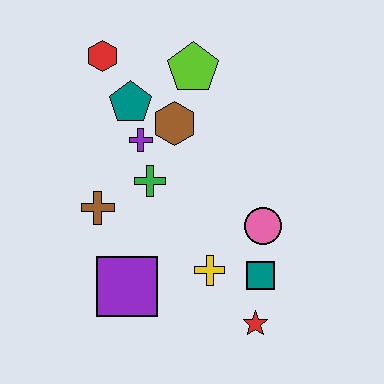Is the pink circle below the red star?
No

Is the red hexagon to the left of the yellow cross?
Yes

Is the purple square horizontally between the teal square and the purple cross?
No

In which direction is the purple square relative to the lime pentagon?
The purple square is below the lime pentagon.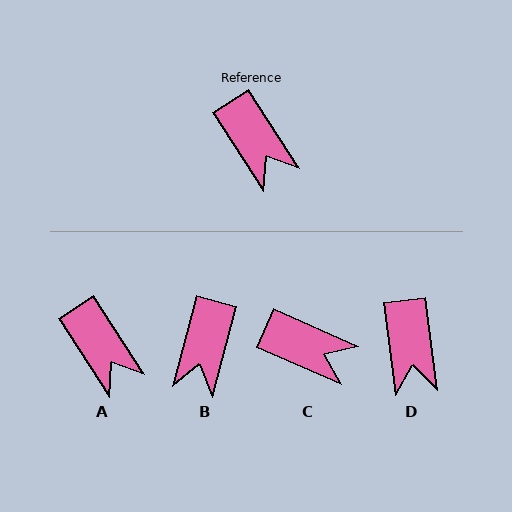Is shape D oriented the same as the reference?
No, it is off by about 26 degrees.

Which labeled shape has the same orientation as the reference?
A.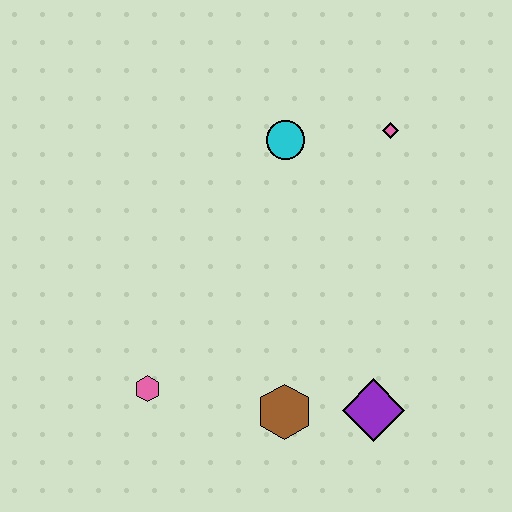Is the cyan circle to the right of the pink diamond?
No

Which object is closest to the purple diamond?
The brown hexagon is closest to the purple diamond.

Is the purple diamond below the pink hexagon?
Yes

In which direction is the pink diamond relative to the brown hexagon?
The pink diamond is above the brown hexagon.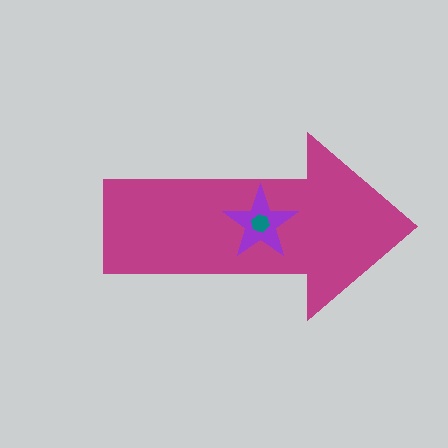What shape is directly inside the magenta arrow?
The purple star.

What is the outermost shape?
The magenta arrow.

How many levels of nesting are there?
3.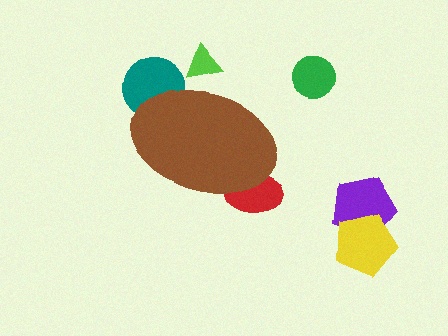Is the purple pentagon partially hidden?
No, the purple pentagon is fully visible.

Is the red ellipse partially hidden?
Yes, the red ellipse is partially hidden behind the brown ellipse.